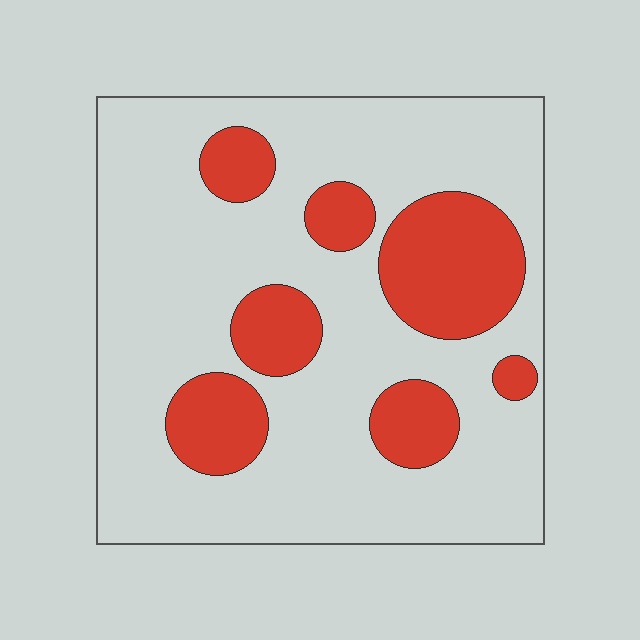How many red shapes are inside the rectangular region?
7.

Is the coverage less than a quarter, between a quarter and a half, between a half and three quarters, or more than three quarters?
Less than a quarter.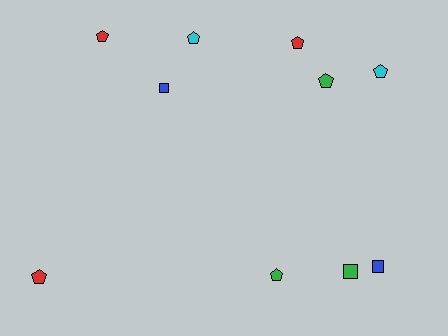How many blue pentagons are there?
There are no blue pentagons.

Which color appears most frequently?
Red, with 3 objects.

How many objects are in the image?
There are 10 objects.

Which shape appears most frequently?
Pentagon, with 7 objects.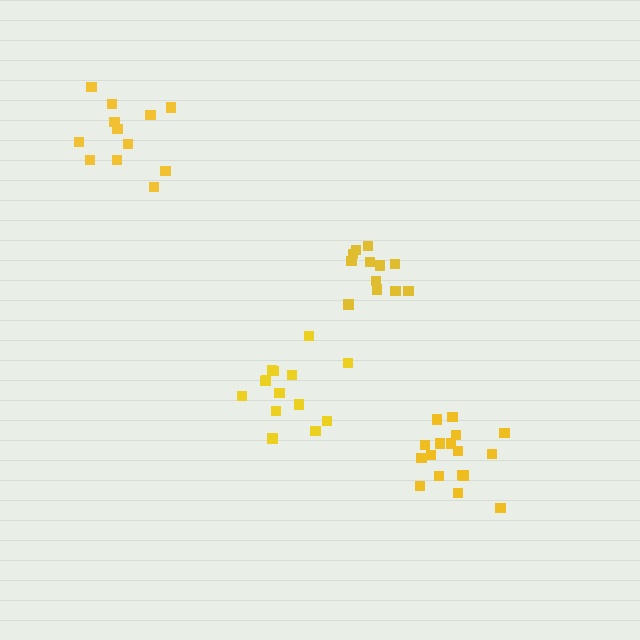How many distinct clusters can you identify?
There are 4 distinct clusters.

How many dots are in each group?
Group 1: 12 dots, Group 2: 14 dots, Group 3: 12 dots, Group 4: 17 dots (55 total).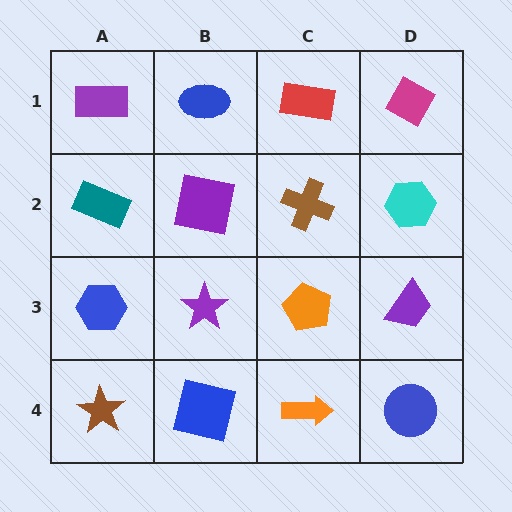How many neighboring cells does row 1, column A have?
2.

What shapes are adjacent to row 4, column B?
A purple star (row 3, column B), a brown star (row 4, column A), an orange arrow (row 4, column C).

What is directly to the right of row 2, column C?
A cyan hexagon.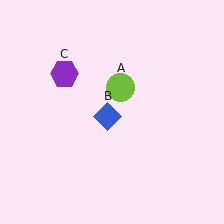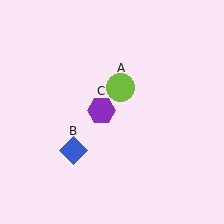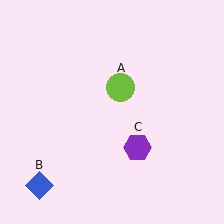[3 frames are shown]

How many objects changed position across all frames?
2 objects changed position: blue diamond (object B), purple hexagon (object C).